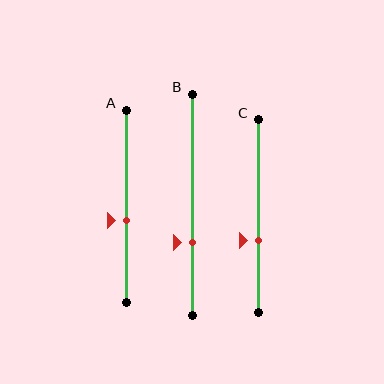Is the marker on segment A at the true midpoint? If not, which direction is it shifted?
No, the marker on segment A is shifted downward by about 7% of the segment length.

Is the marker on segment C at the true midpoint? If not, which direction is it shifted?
No, the marker on segment C is shifted downward by about 13% of the segment length.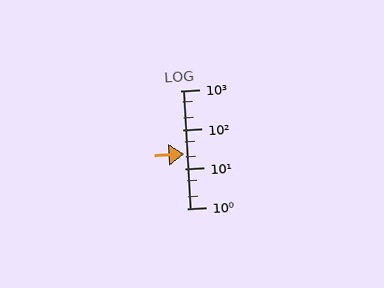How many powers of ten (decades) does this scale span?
The scale spans 3 decades, from 1 to 1000.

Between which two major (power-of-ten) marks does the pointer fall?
The pointer is between 10 and 100.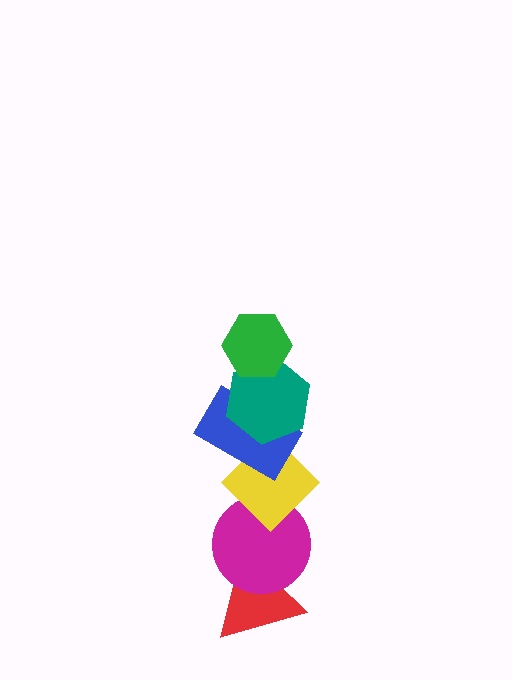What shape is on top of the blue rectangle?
The teal hexagon is on top of the blue rectangle.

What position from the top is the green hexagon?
The green hexagon is 1st from the top.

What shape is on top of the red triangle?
The magenta circle is on top of the red triangle.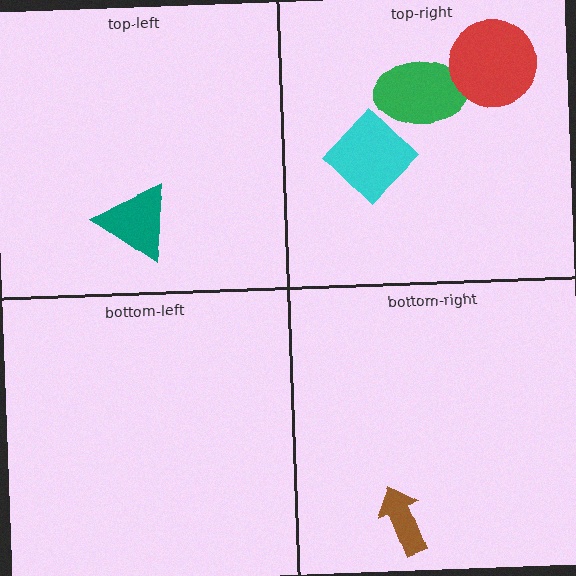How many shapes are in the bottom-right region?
1.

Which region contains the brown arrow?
The bottom-right region.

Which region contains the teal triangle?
The top-left region.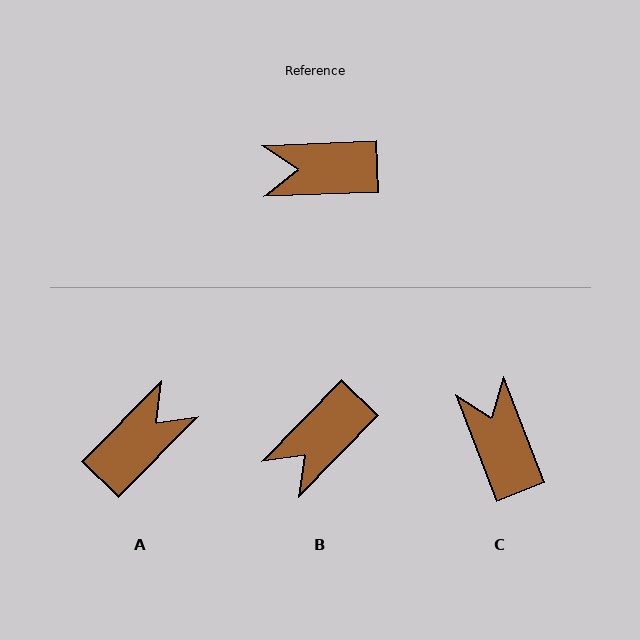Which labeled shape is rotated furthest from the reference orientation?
A, about 137 degrees away.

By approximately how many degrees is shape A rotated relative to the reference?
Approximately 137 degrees clockwise.